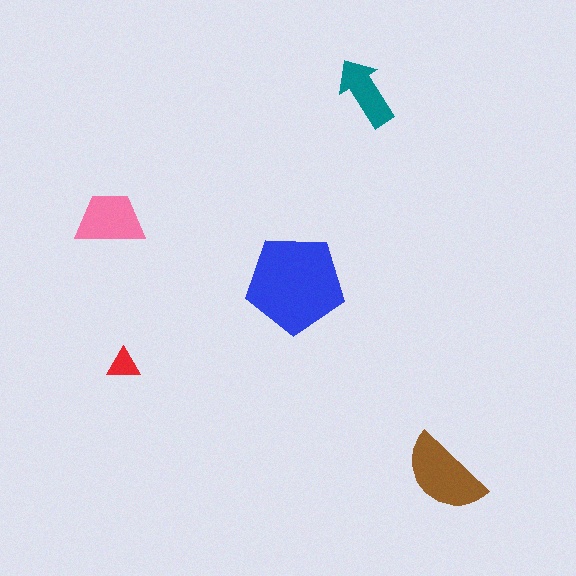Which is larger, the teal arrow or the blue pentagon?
The blue pentagon.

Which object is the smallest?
The red triangle.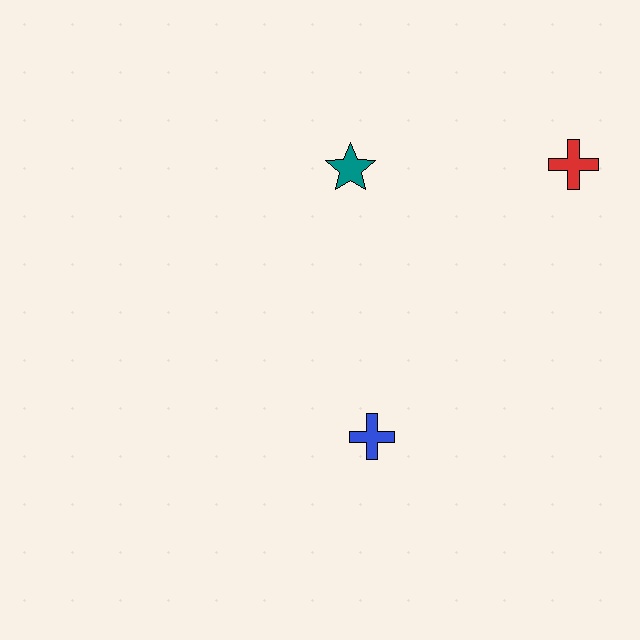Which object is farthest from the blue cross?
The red cross is farthest from the blue cross.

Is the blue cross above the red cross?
No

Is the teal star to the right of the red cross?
No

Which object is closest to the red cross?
The teal star is closest to the red cross.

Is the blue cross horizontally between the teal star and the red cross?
Yes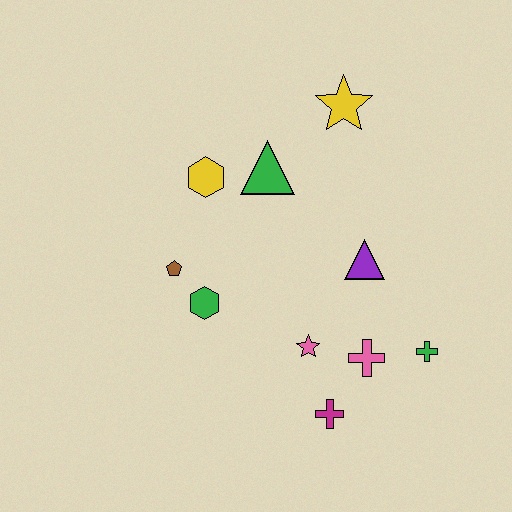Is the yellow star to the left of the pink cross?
Yes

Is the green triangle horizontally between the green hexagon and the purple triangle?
Yes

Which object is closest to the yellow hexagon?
The green triangle is closest to the yellow hexagon.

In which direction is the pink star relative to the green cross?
The pink star is to the left of the green cross.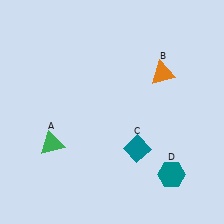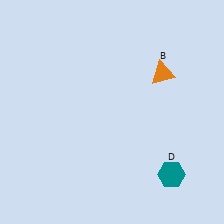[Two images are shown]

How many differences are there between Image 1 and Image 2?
There are 2 differences between the two images.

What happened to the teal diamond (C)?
The teal diamond (C) was removed in Image 2. It was in the bottom-right area of Image 1.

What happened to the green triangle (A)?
The green triangle (A) was removed in Image 2. It was in the bottom-left area of Image 1.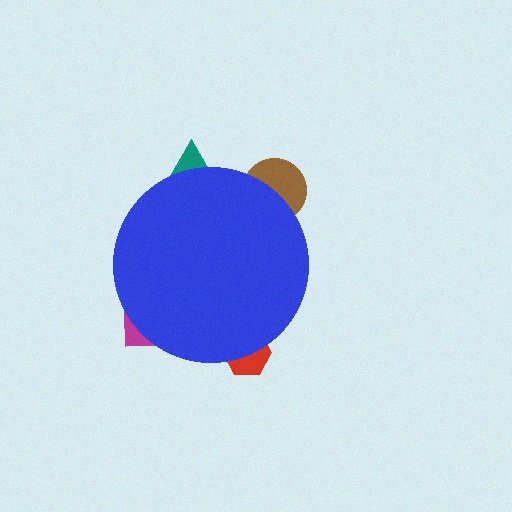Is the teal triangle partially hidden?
Yes, the teal triangle is partially hidden behind the blue circle.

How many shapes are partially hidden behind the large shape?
4 shapes are partially hidden.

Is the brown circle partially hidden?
Yes, the brown circle is partially hidden behind the blue circle.